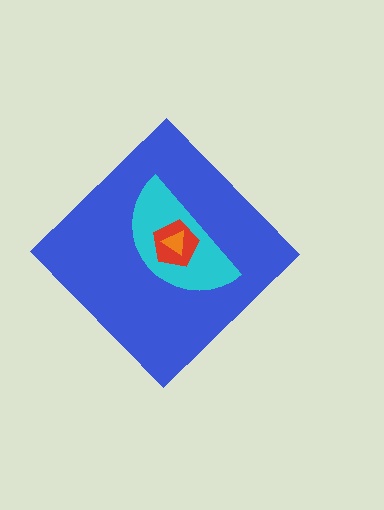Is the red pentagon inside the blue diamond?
Yes.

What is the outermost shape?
The blue diamond.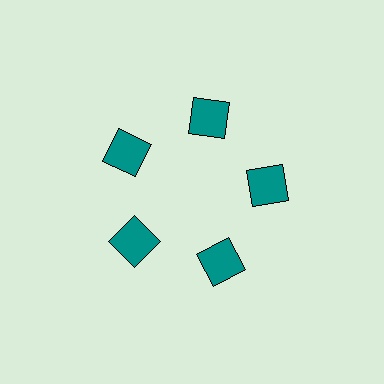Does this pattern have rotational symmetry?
Yes, this pattern has 5-fold rotational symmetry. It looks the same after rotating 72 degrees around the center.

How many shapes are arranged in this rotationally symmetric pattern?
There are 5 shapes, arranged in 5 groups of 1.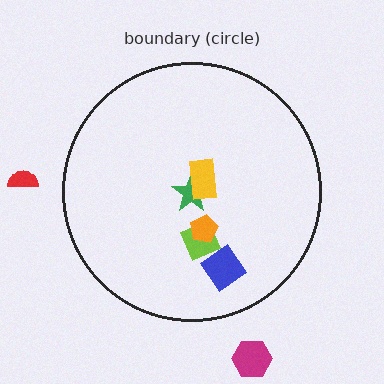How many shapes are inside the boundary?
5 inside, 2 outside.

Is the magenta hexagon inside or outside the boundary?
Outside.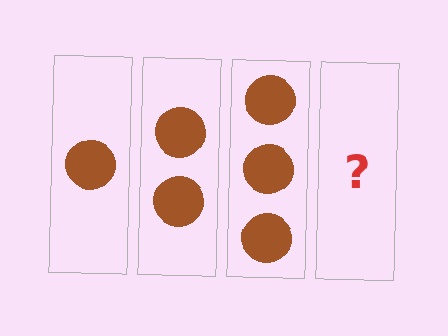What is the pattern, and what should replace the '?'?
The pattern is that each step adds one more circle. The '?' should be 4 circles.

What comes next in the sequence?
The next element should be 4 circles.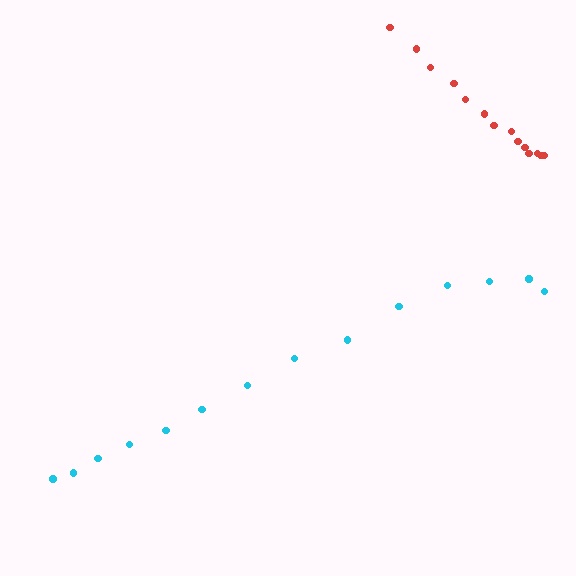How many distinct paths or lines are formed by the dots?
There are 2 distinct paths.